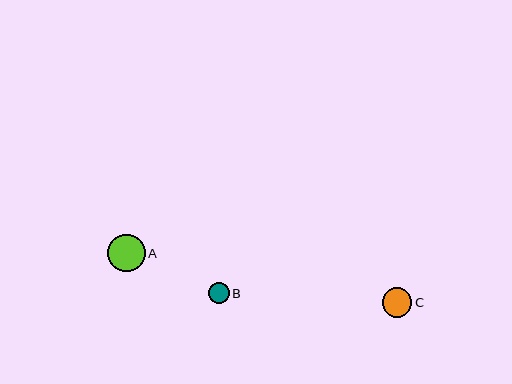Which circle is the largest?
Circle A is the largest with a size of approximately 37 pixels.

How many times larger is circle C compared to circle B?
Circle C is approximately 1.4 times the size of circle B.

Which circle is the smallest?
Circle B is the smallest with a size of approximately 20 pixels.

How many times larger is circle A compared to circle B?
Circle A is approximately 1.8 times the size of circle B.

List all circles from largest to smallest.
From largest to smallest: A, C, B.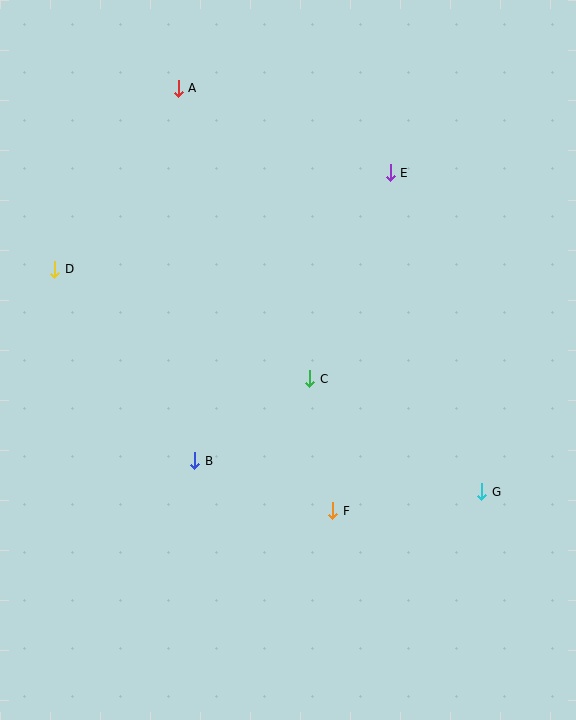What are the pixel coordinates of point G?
Point G is at (482, 492).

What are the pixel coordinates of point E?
Point E is at (390, 173).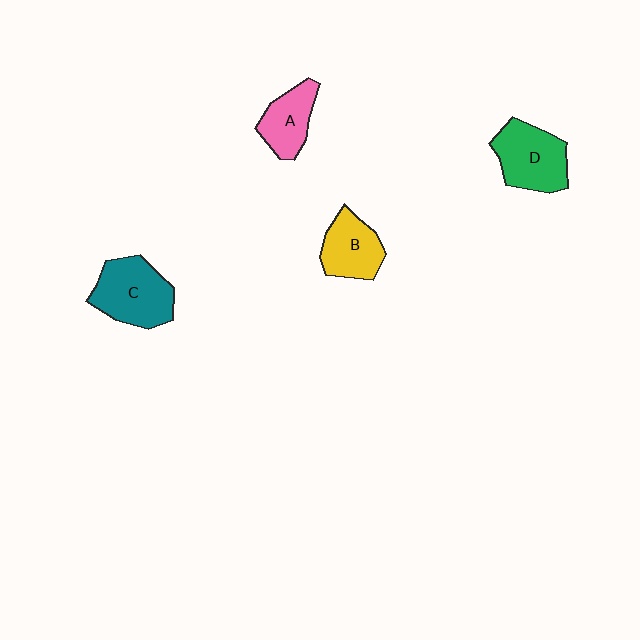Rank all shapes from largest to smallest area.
From largest to smallest: C (teal), D (green), B (yellow), A (pink).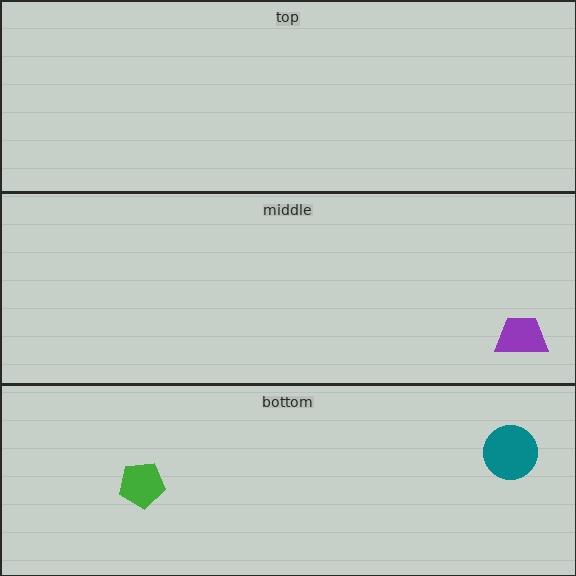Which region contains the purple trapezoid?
The middle region.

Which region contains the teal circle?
The bottom region.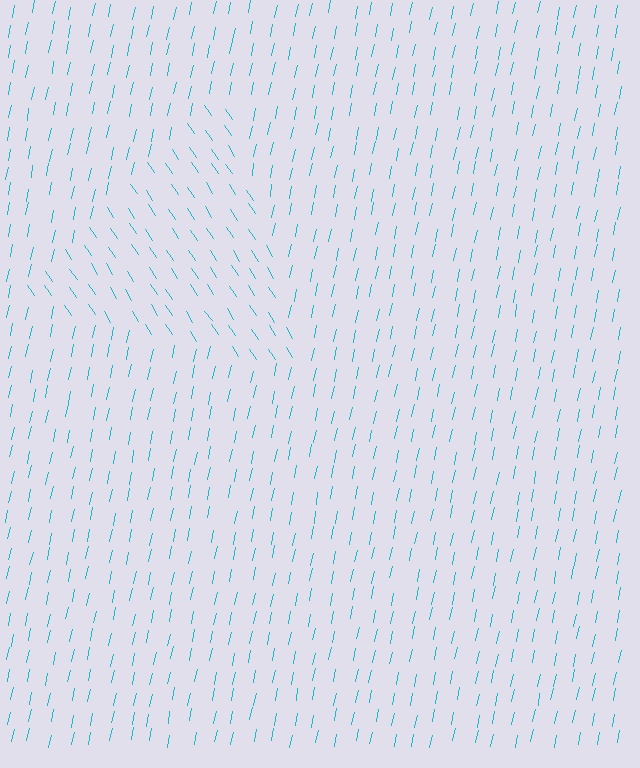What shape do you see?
I see a triangle.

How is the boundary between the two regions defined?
The boundary is defined purely by a change in line orientation (approximately 45 degrees difference). All lines are the same color and thickness.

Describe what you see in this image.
The image is filled with small cyan line segments. A triangle region in the image has lines oriented differently from the surrounding lines, creating a visible texture boundary.